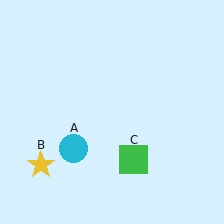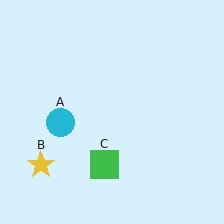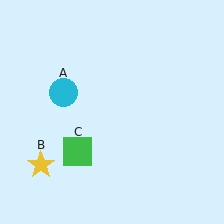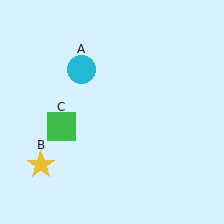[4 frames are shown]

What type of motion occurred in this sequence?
The cyan circle (object A), green square (object C) rotated clockwise around the center of the scene.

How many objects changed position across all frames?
2 objects changed position: cyan circle (object A), green square (object C).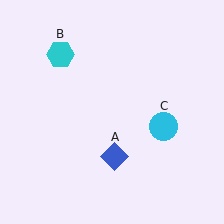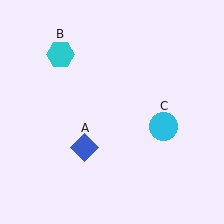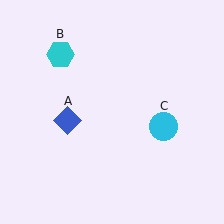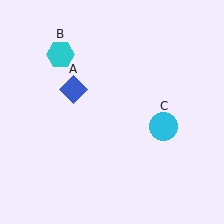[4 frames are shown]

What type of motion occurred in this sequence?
The blue diamond (object A) rotated clockwise around the center of the scene.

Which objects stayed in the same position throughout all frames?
Cyan hexagon (object B) and cyan circle (object C) remained stationary.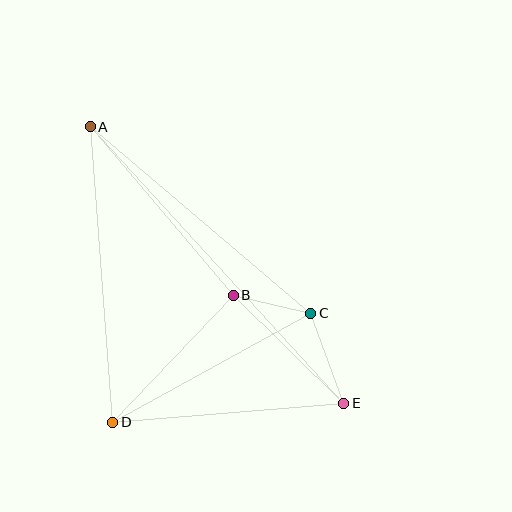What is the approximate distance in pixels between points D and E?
The distance between D and E is approximately 232 pixels.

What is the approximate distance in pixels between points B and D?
The distance between B and D is approximately 175 pixels.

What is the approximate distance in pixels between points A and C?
The distance between A and C is approximately 289 pixels.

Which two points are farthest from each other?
Points A and E are farthest from each other.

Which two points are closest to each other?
Points B and C are closest to each other.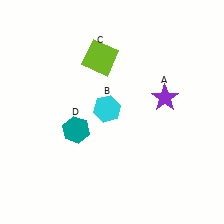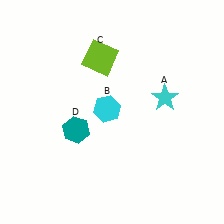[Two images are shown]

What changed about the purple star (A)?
In Image 1, A is purple. In Image 2, it changed to cyan.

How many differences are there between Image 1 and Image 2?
There is 1 difference between the two images.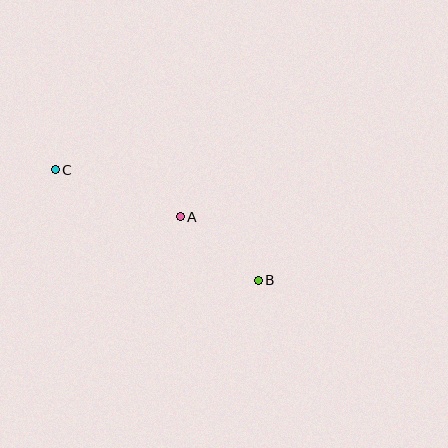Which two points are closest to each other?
Points A and B are closest to each other.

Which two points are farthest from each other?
Points B and C are farthest from each other.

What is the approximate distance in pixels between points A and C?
The distance between A and C is approximately 134 pixels.